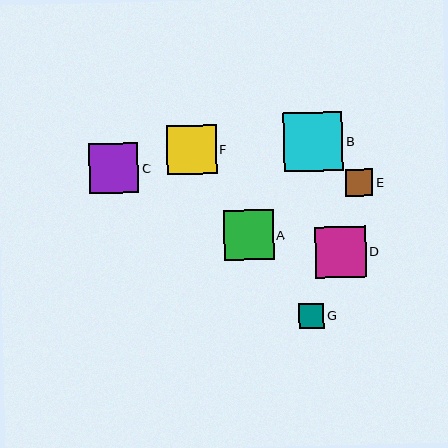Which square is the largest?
Square B is the largest with a size of approximately 59 pixels.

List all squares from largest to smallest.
From largest to smallest: B, D, A, C, F, E, G.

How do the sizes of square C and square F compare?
Square C and square F are approximately the same size.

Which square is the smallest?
Square G is the smallest with a size of approximately 25 pixels.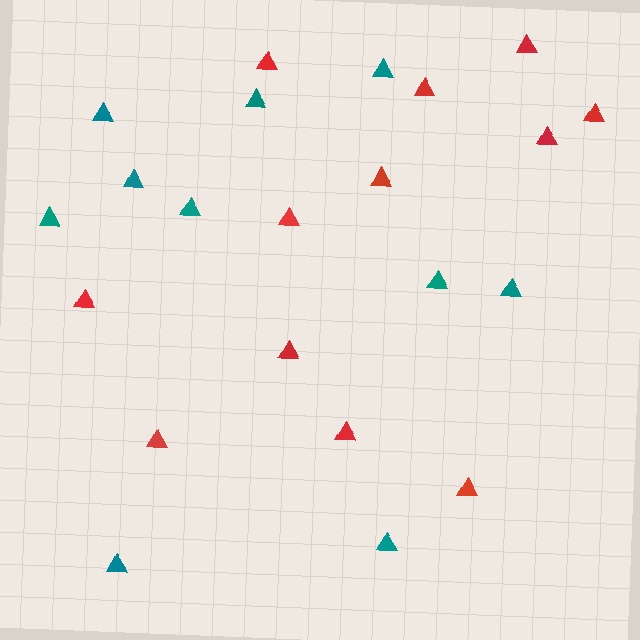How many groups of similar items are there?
There are 2 groups: one group of teal triangles (10) and one group of red triangles (12).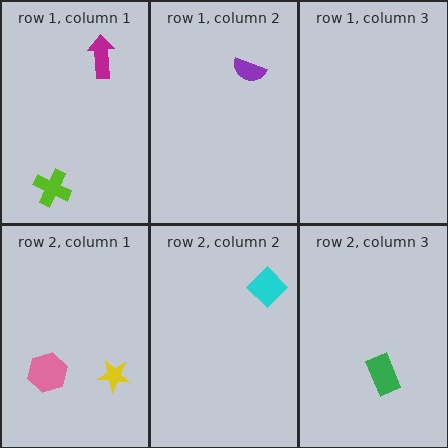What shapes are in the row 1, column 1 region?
The magenta arrow, the lime cross.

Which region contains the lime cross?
The row 1, column 1 region.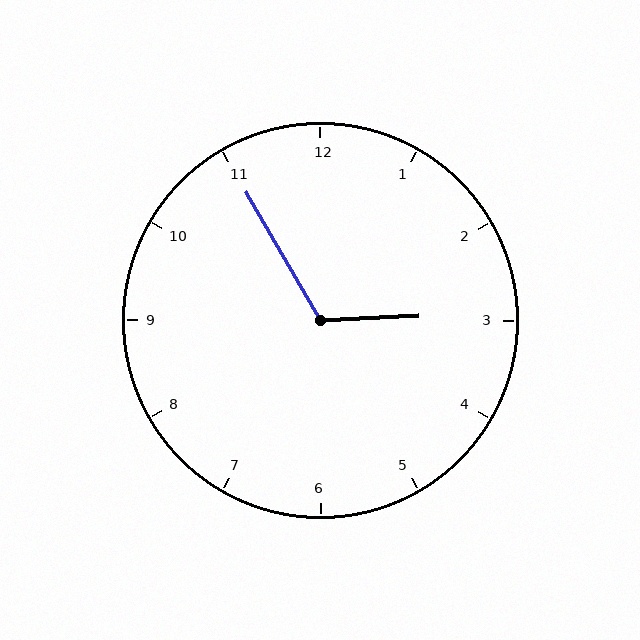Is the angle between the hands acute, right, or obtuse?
It is obtuse.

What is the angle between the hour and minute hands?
Approximately 118 degrees.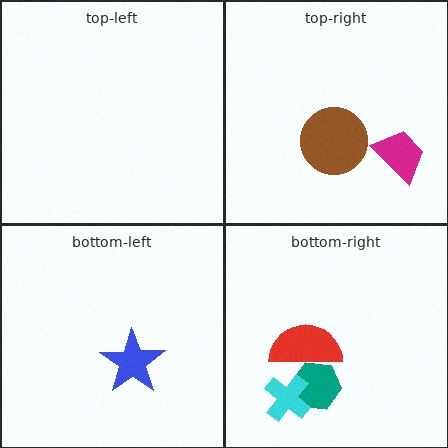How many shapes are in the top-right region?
2.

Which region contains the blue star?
The bottom-left region.